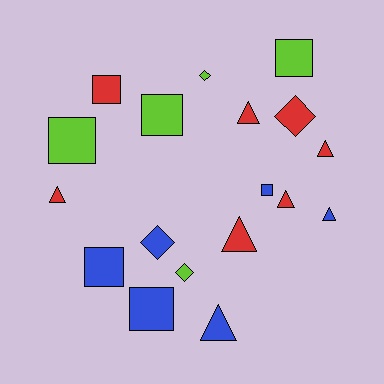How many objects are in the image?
There are 18 objects.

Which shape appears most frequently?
Square, with 7 objects.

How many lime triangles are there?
There are no lime triangles.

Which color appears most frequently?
Red, with 7 objects.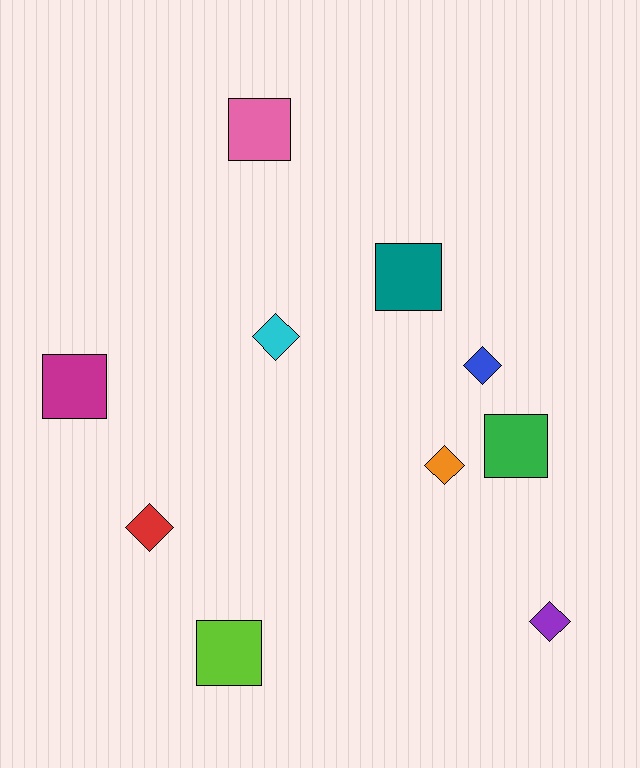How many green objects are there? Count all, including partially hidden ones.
There is 1 green object.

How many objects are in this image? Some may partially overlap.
There are 10 objects.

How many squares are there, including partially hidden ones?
There are 5 squares.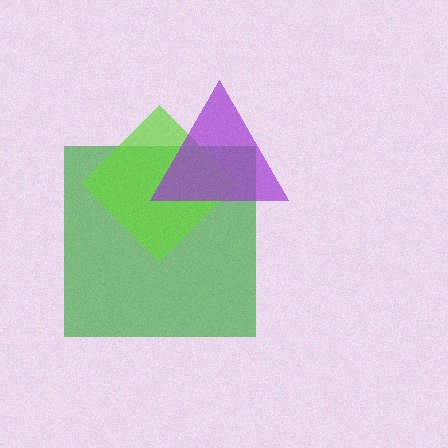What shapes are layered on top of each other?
The layered shapes are: a green square, a lime diamond, a purple triangle.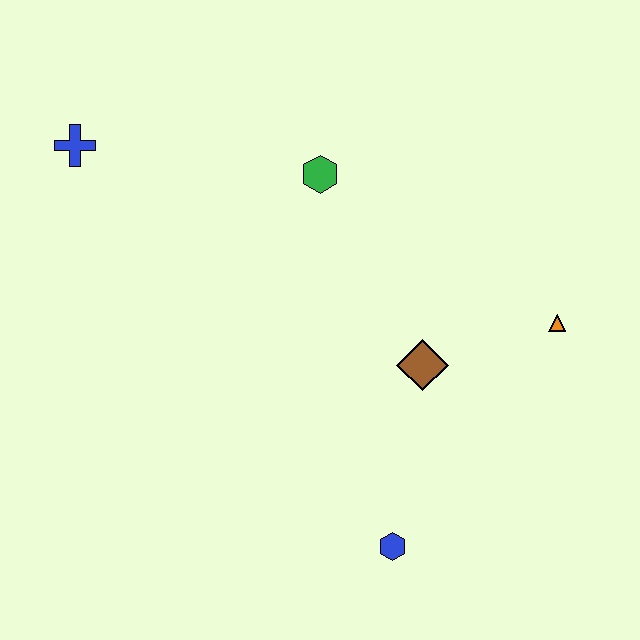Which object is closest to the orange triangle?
The brown diamond is closest to the orange triangle.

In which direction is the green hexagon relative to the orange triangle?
The green hexagon is to the left of the orange triangle.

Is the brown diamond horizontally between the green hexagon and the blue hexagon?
No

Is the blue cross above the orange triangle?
Yes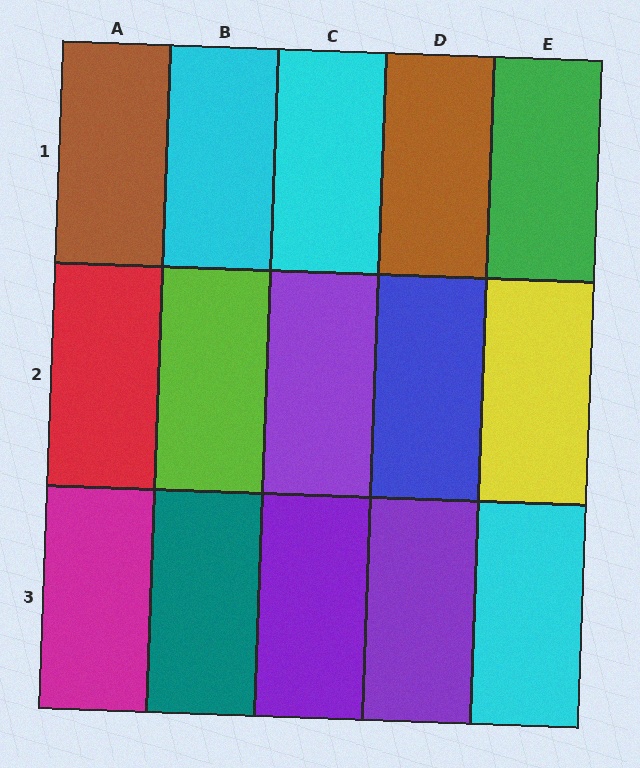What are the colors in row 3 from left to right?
Magenta, teal, purple, purple, cyan.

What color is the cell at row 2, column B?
Lime.